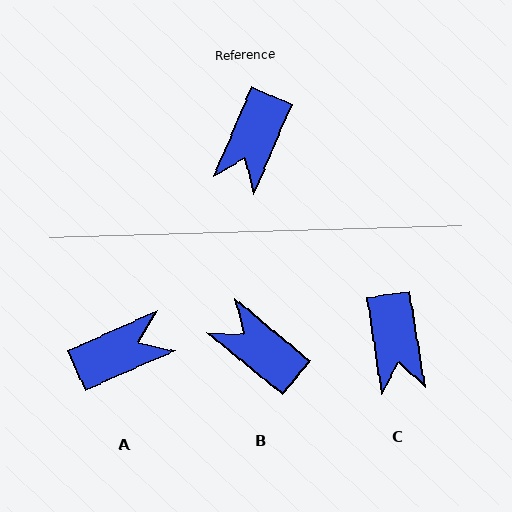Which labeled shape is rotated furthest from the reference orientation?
A, about 138 degrees away.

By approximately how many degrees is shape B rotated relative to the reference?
Approximately 106 degrees clockwise.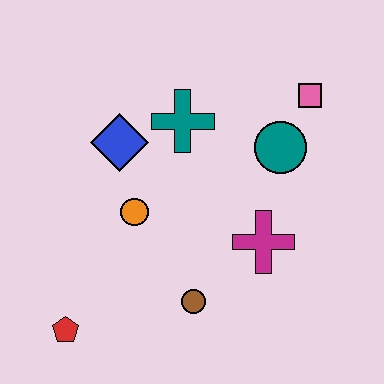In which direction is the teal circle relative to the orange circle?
The teal circle is to the right of the orange circle.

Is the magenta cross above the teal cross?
No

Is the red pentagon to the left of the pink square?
Yes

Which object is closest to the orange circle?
The blue diamond is closest to the orange circle.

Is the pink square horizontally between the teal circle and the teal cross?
No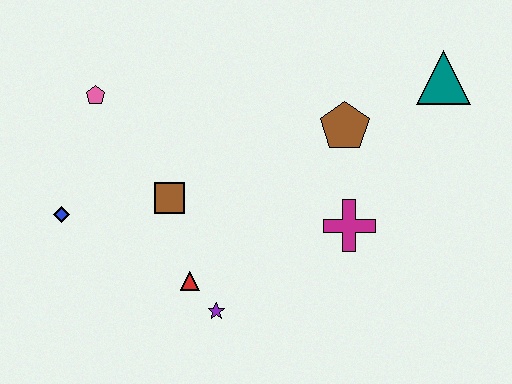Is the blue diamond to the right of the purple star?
No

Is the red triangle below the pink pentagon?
Yes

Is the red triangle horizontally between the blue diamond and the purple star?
Yes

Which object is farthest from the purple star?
The teal triangle is farthest from the purple star.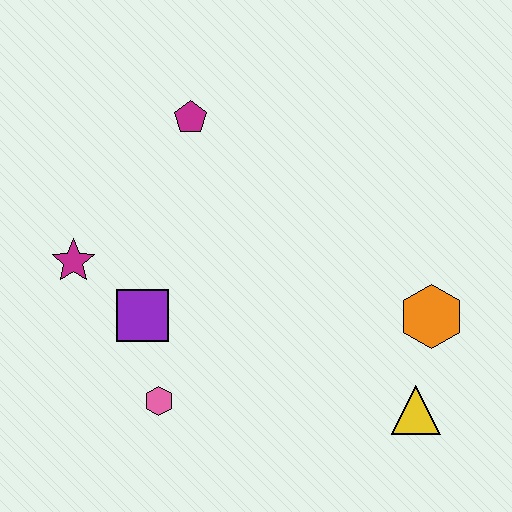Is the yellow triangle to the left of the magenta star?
No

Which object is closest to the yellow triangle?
The orange hexagon is closest to the yellow triangle.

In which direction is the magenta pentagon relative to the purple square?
The magenta pentagon is above the purple square.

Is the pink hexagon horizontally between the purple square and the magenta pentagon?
Yes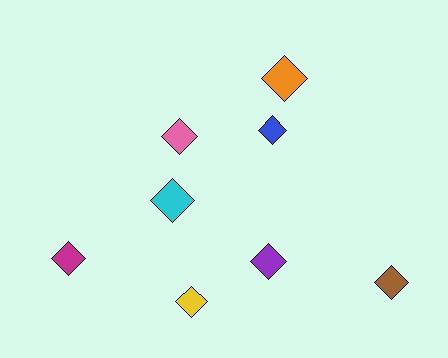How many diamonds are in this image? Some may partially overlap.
There are 8 diamonds.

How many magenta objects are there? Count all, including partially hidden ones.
There is 1 magenta object.